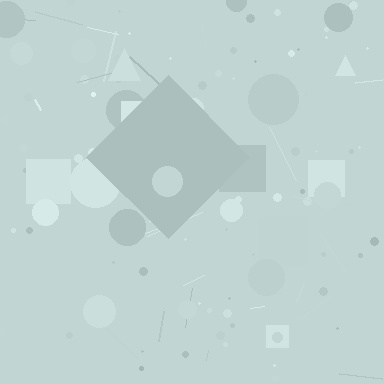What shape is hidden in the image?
A diamond is hidden in the image.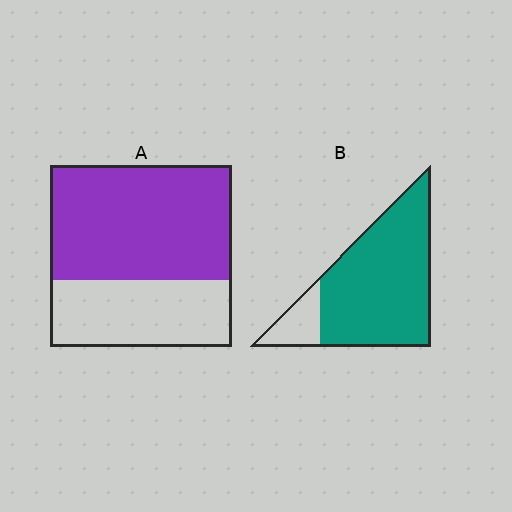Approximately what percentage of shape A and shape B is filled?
A is approximately 65% and B is approximately 85%.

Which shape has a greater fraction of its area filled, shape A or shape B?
Shape B.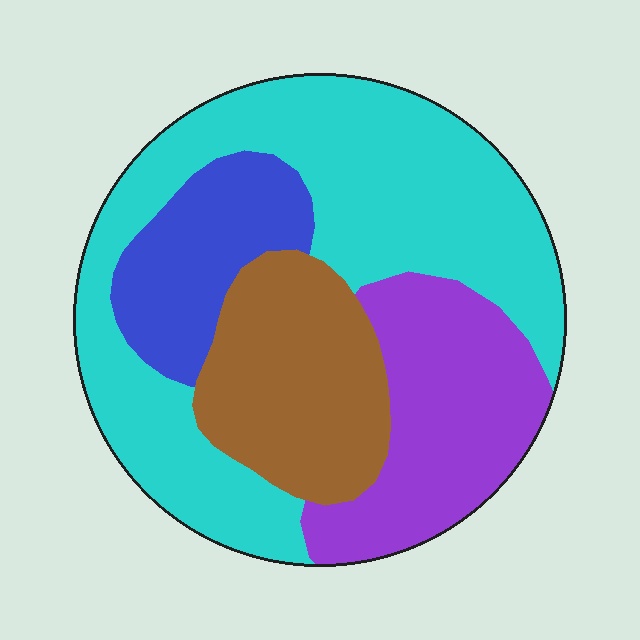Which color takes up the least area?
Blue, at roughly 15%.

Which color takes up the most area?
Cyan, at roughly 45%.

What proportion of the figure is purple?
Purple covers 21% of the figure.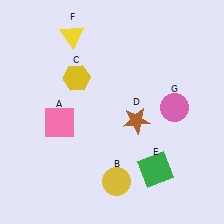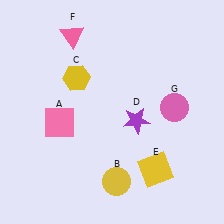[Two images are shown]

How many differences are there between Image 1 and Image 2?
There are 3 differences between the two images.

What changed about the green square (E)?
In Image 1, E is green. In Image 2, it changed to yellow.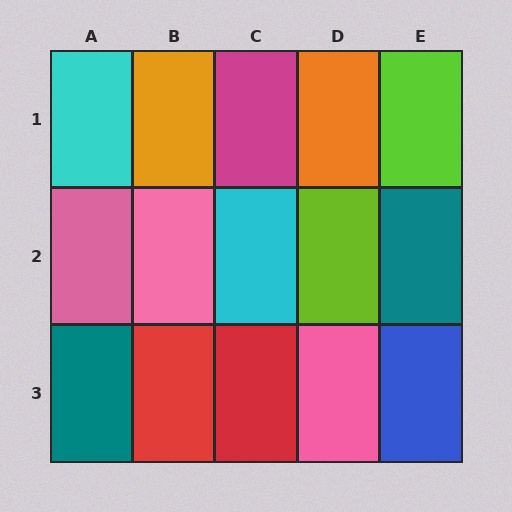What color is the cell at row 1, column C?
Magenta.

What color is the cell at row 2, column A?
Pink.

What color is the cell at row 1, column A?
Cyan.